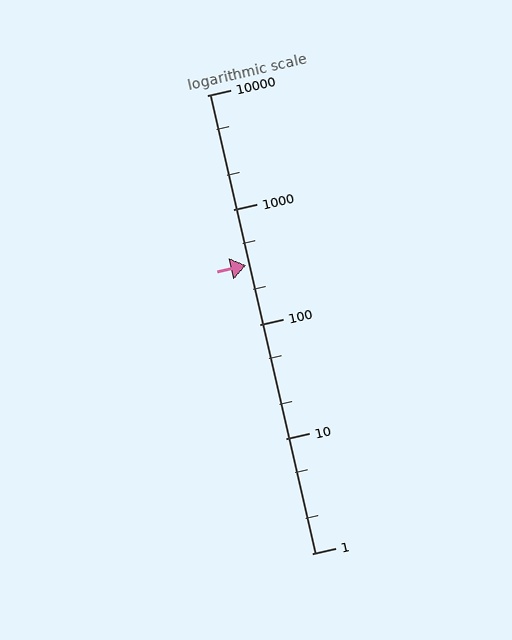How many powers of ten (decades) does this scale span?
The scale spans 4 decades, from 1 to 10000.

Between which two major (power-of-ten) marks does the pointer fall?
The pointer is between 100 and 1000.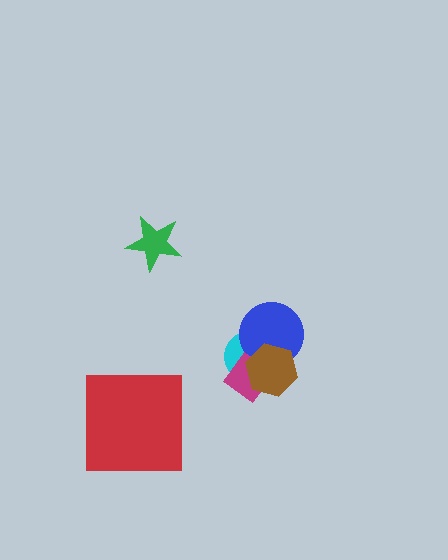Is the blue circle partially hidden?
Yes, it is partially covered by another shape.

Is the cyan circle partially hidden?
Yes, it is partially covered by another shape.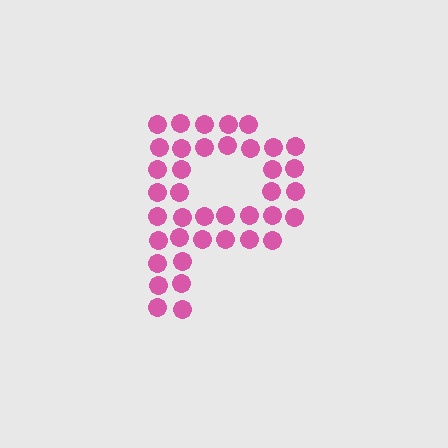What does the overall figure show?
The overall figure shows the letter P.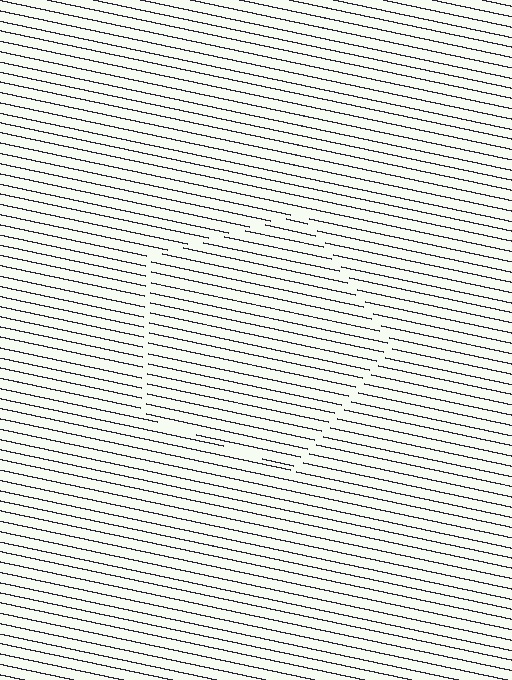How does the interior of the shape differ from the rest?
The interior of the shape contains the same grating, shifted by half a period — the contour is defined by the phase discontinuity where line-ends from the inner and outer gratings abut.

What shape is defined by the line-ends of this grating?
An illusory pentagon. The interior of the shape contains the same grating, shifted by half a period — the contour is defined by the phase discontinuity where line-ends from the inner and outer gratings abut.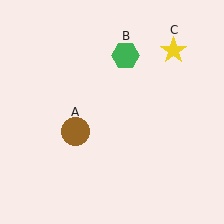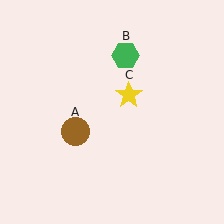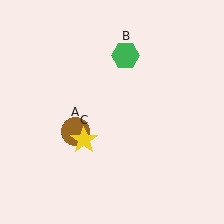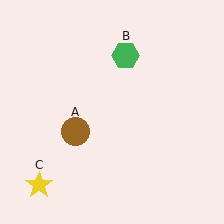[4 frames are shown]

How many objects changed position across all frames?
1 object changed position: yellow star (object C).